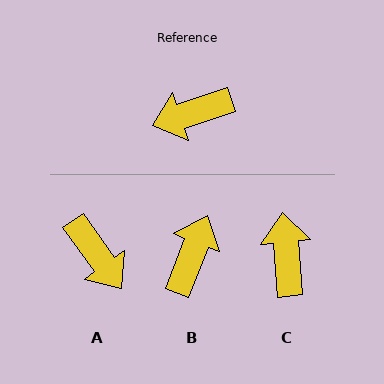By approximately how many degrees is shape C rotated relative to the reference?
Approximately 103 degrees clockwise.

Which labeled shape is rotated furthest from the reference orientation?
B, about 130 degrees away.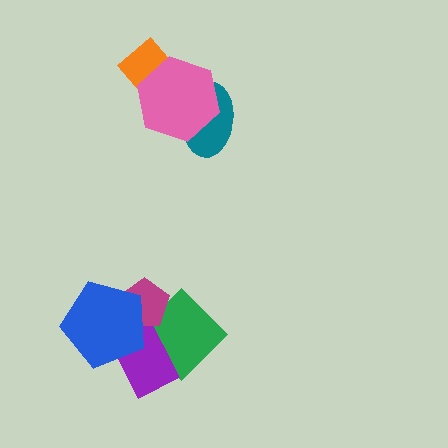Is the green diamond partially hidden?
Yes, it is partially covered by another shape.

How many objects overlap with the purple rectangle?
3 objects overlap with the purple rectangle.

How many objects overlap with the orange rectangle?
2 objects overlap with the orange rectangle.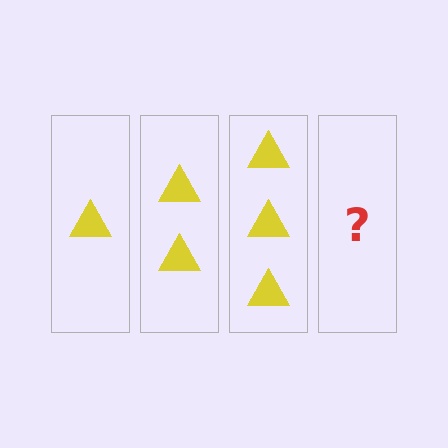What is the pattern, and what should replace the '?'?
The pattern is that each step adds one more triangle. The '?' should be 4 triangles.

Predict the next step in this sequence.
The next step is 4 triangles.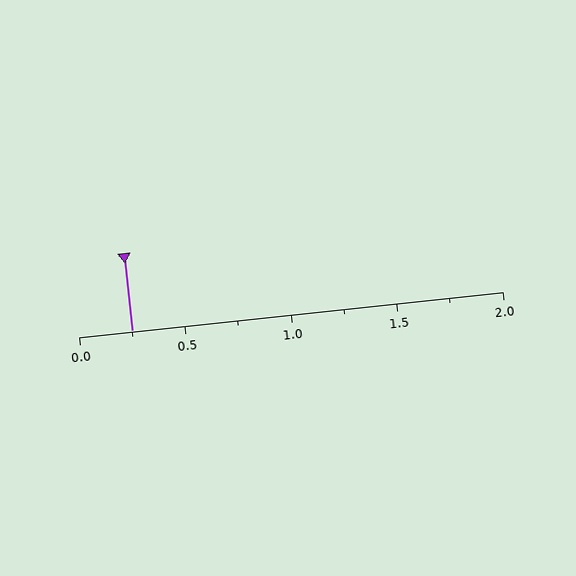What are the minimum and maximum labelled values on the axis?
The axis runs from 0.0 to 2.0.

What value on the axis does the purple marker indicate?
The marker indicates approximately 0.25.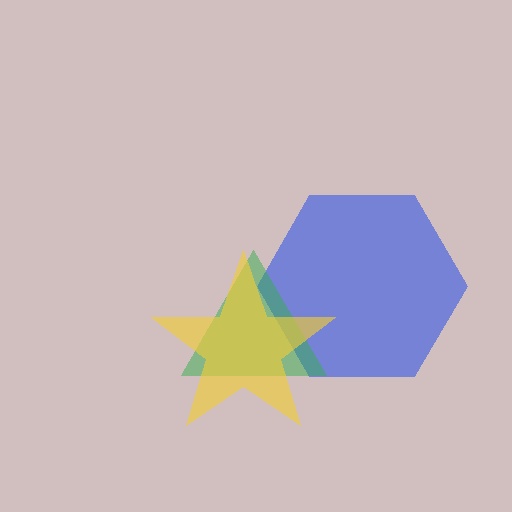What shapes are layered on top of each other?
The layered shapes are: a blue hexagon, a green triangle, a yellow star.